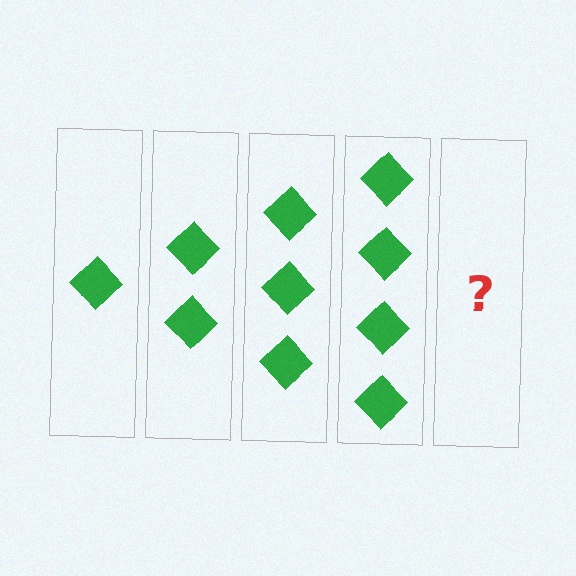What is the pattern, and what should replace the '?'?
The pattern is that each step adds one more diamond. The '?' should be 5 diamonds.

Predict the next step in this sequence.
The next step is 5 diamonds.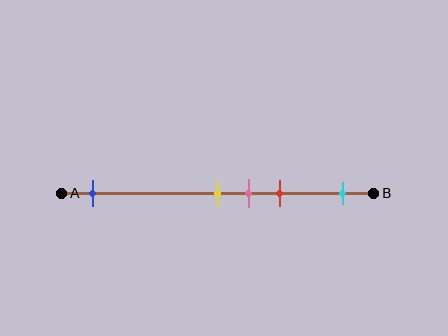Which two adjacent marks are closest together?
The yellow and pink marks are the closest adjacent pair.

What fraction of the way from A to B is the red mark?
The red mark is approximately 70% (0.7) of the way from A to B.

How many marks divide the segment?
There are 5 marks dividing the segment.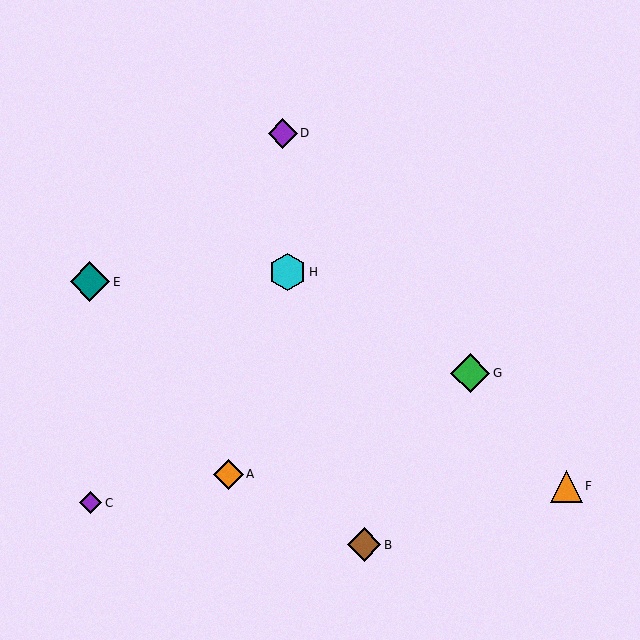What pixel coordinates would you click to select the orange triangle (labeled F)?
Click at (566, 487) to select the orange triangle F.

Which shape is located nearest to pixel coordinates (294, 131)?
The purple diamond (labeled D) at (283, 133) is nearest to that location.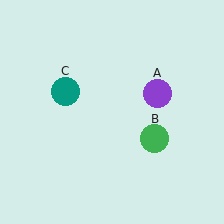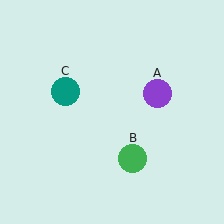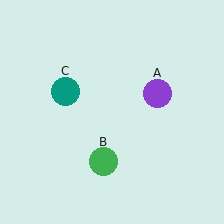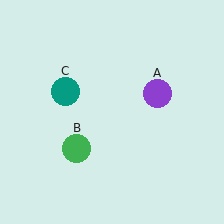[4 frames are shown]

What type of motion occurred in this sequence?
The green circle (object B) rotated clockwise around the center of the scene.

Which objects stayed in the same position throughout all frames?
Purple circle (object A) and teal circle (object C) remained stationary.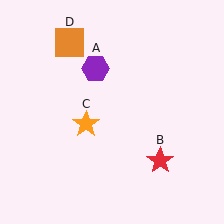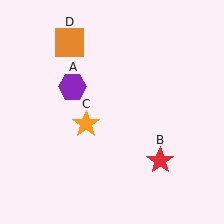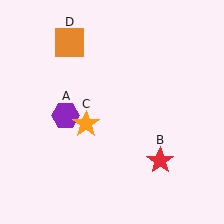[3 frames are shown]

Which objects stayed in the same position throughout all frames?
Red star (object B) and orange star (object C) and orange square (object D) remained stationary.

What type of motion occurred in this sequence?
The purple hexagon (object A) rotated counterclockwise around the center of the scene.